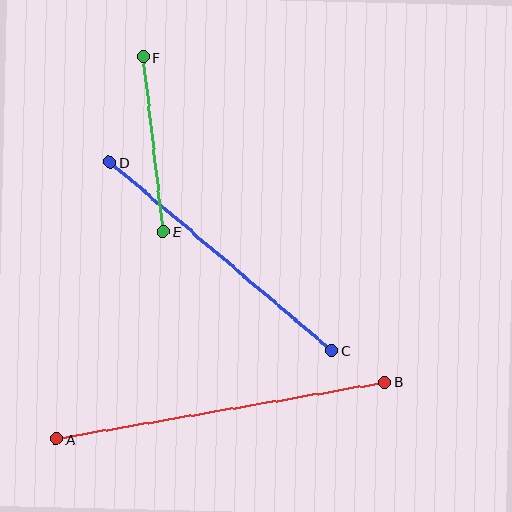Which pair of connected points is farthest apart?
Points A and B are farthest apart.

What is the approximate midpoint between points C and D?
The midpoint is at approximately (221, 257) pixels.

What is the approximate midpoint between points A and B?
The midpoint is at approximately (221, 411) pixels.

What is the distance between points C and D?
The distance is approximately 291 pixels.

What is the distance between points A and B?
The distance is approximately 333 pixels.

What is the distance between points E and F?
The distance is approximately 176 pixels.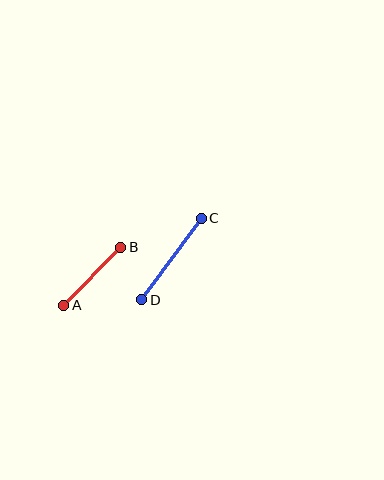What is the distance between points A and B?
The distance is approximately 81 pixels.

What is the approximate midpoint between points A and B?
The midpoint is at approximately (92, 276) pixels.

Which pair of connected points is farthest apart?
Points C and D are farthest apart.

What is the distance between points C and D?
The distance is approximately 101 pixels.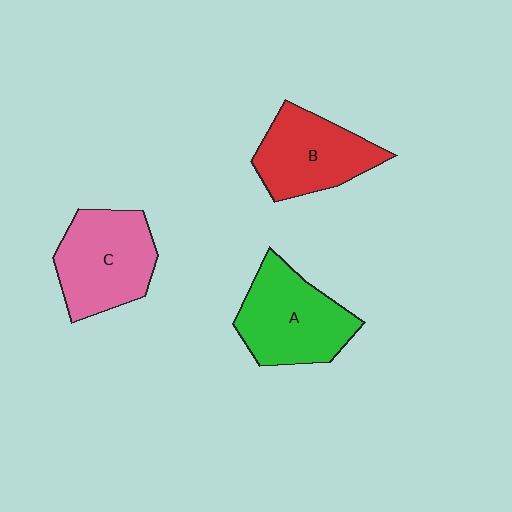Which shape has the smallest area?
Shape B (red).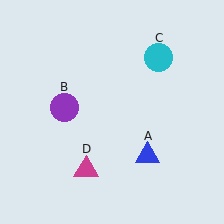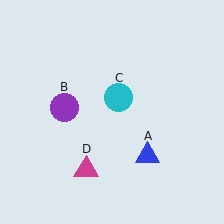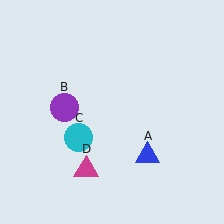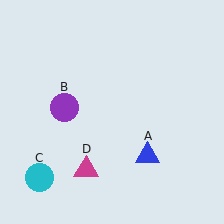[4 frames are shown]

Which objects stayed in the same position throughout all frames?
Blue triangle (object A) and purple circle (object B) and magenta triangle (object D) remained stationary.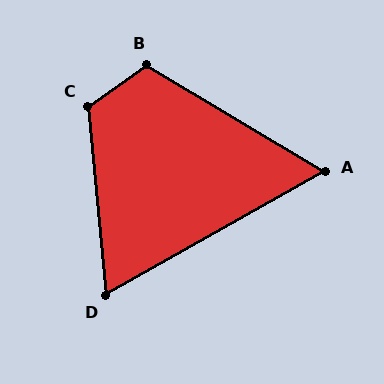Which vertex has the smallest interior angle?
A, at approximately 60 degrees.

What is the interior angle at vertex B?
Approximately 114 degrees (obtuse).